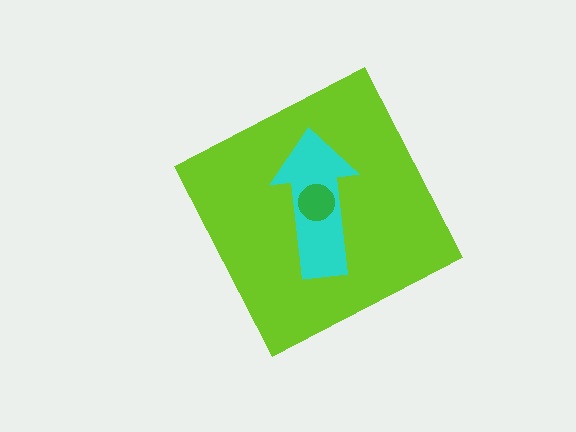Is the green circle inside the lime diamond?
Yes.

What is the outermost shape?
The lime diamond.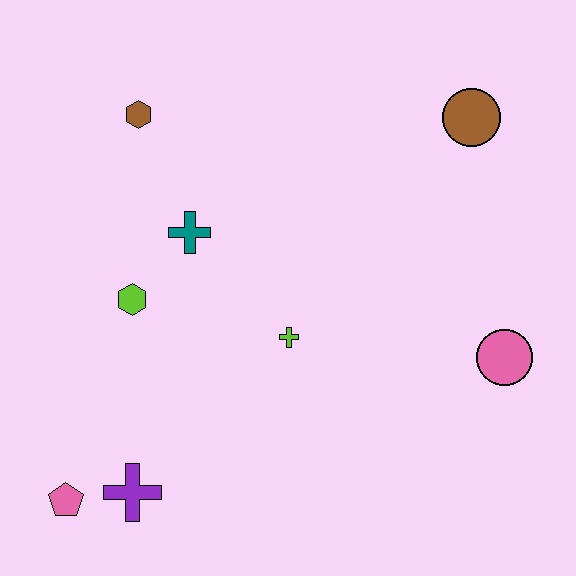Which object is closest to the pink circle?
The lime cross is closest to the pink circle.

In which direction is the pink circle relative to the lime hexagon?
The pink circle is to the right of the lime hexagon.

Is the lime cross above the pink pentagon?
Yes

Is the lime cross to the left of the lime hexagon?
No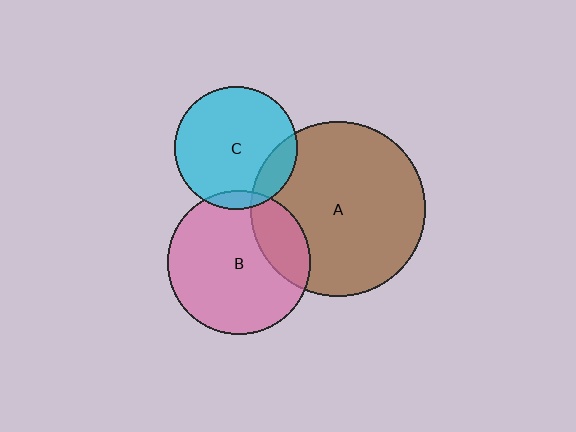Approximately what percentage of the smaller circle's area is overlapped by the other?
Approximately 5%.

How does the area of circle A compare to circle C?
Approximately 2.0 times.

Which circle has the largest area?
Circle A (brown).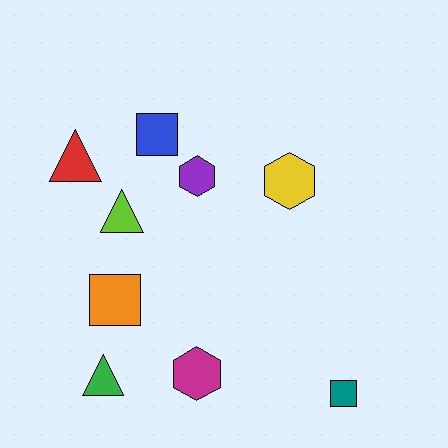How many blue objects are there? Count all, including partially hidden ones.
There is 1 blue object.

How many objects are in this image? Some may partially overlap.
There are 9 objects.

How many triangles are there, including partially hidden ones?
There are 3 triangles.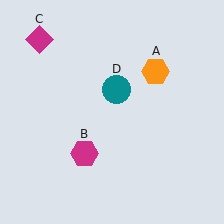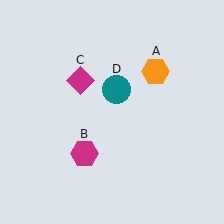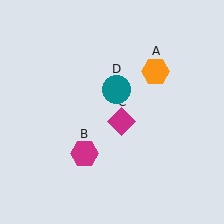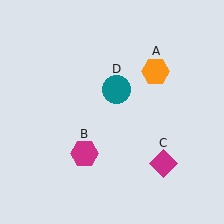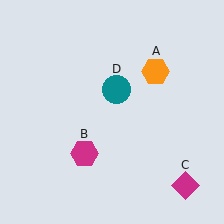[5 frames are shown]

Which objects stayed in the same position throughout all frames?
Orange hexagon (object A) and magenta hexagon (object B) and teal circle (object D) remained stationary.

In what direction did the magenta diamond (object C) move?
The magenta diamond (object C) moved down and to the right.